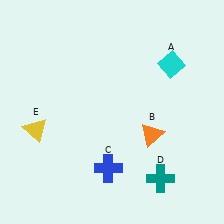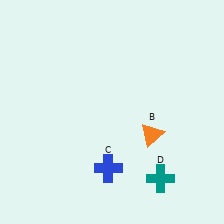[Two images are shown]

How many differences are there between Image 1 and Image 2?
There are 2 differences between the two images.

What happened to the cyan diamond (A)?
The cyan diamond (A) was removed in Image 2. It was in the top-right area of Image 1.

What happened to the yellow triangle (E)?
The yellow triangle (E) was removed in Image 2. It was in the bottom-left area of Image 1.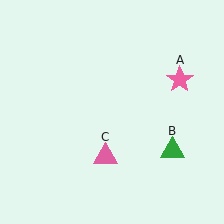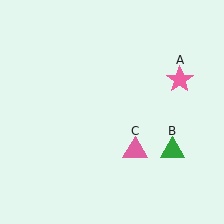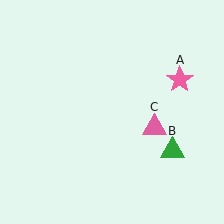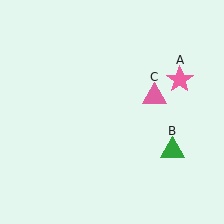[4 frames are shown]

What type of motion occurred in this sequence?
The pink triangle (object C) rotated counterclockwise around the center of the scene.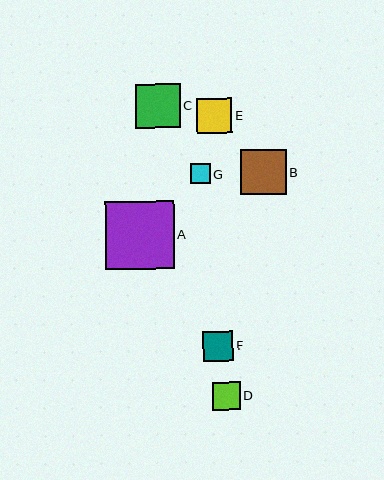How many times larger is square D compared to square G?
Square D is approximately 1.4 times the size of square G.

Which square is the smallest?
Square G is the smallest with a size of approximately 20 pixels.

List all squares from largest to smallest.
From largest to smallest: A, B, C, E, F, D, G.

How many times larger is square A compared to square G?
Square A is approximately 3.4 times the size of square G.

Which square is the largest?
Square A is the largest with a size of approximately 68 pixels.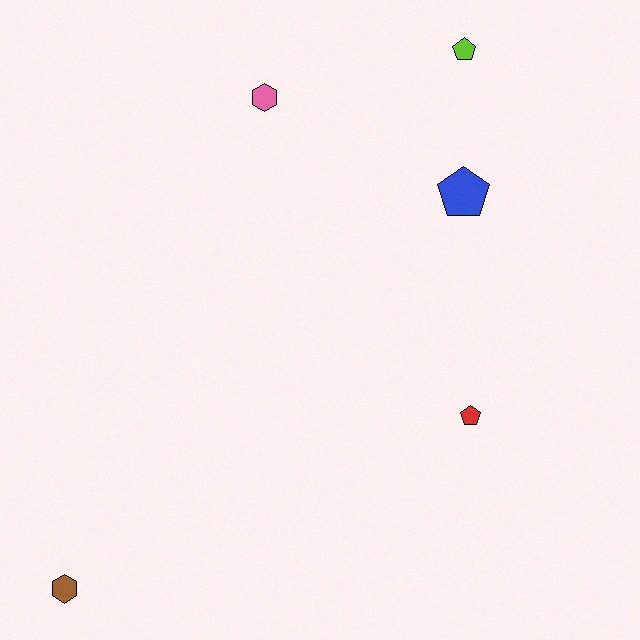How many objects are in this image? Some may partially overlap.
There are 5 objects.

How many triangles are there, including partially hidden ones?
There are no triangles.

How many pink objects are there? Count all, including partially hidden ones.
There is 1 pink object.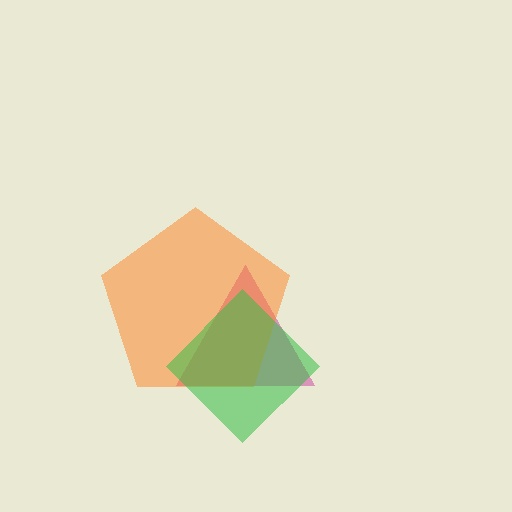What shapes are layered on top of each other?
The layered shapes are: a magenta triangle, an orange pentagon, a green diamond.